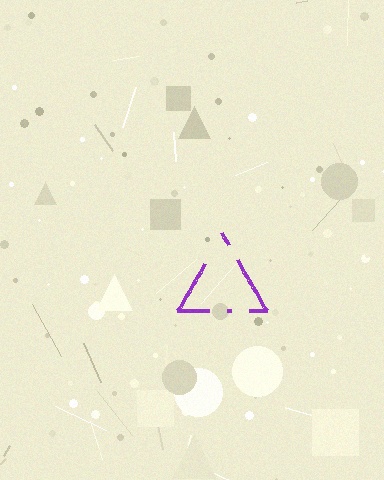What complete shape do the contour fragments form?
The contour fragments form a triangle.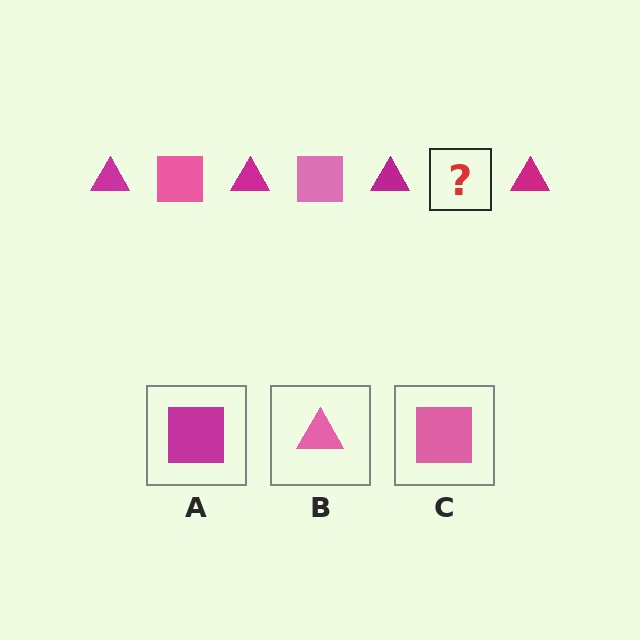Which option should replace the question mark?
Option C.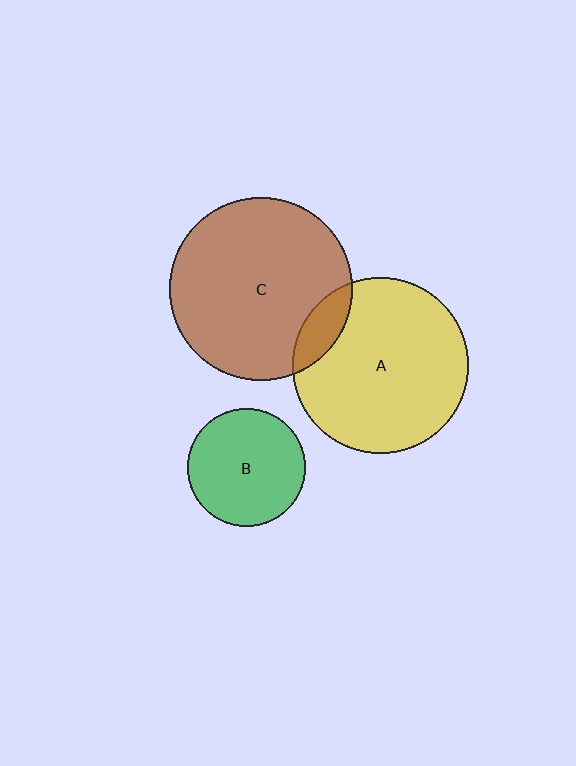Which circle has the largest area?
Circle C (brown).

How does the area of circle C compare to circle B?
Approximately 2.4 times.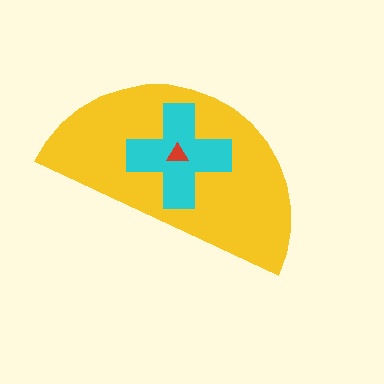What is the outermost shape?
The yellow semicircle.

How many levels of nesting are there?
3.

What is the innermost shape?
The red triangle.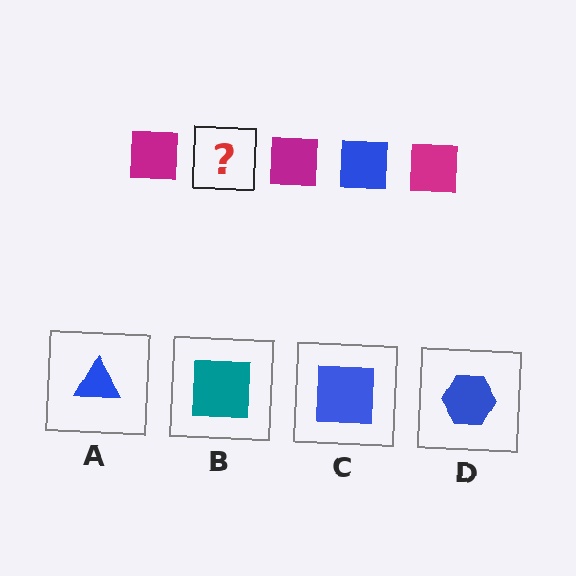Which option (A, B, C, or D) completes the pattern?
C.